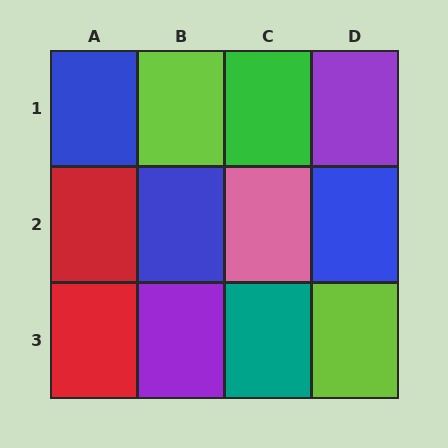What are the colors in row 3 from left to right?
Red, purple, teal, lime.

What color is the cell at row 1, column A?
Blue.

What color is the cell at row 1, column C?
Green.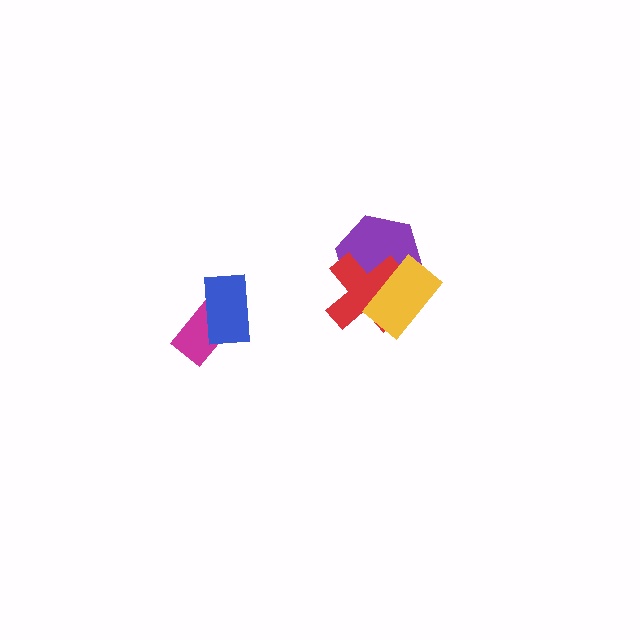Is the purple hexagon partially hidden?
Yes, it is partially covered by another shape.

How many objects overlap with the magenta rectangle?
1 object overlaps with the magenta rectangle.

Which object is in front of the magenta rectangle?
The blue rectangle is in front of the magenta rectangle.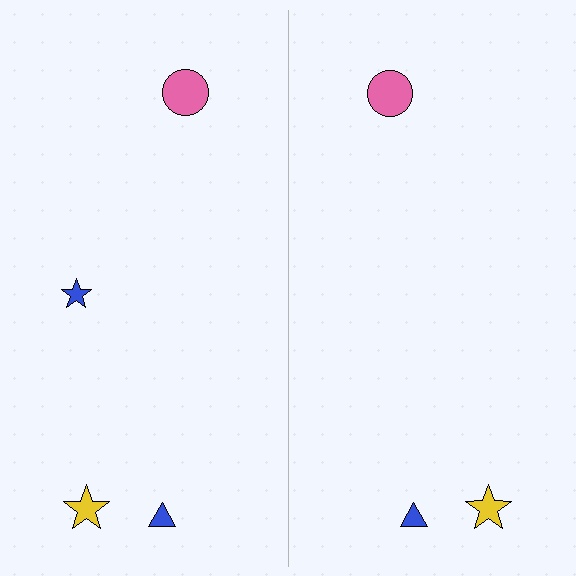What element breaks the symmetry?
A blue star is missing from the right side.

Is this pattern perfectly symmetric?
No, the pattern is not perfectly symmetric. A blue star is missing from the right side.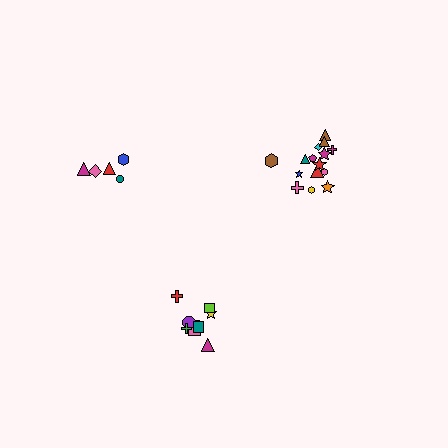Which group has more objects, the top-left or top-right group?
The top-right group.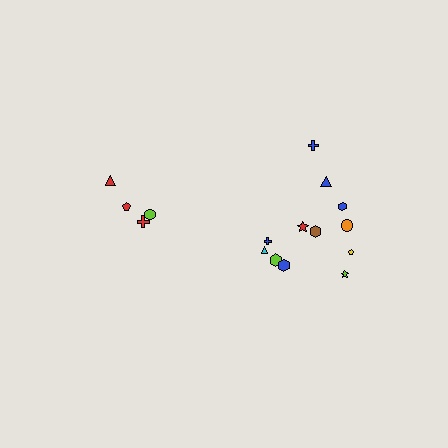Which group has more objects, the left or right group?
The right group.